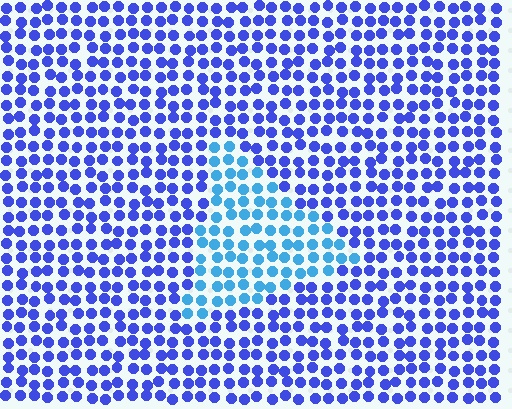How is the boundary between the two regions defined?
The boundary is defined purely by a slight shift in hue (about 35 degrees). Spacing, size, and orientation are identical on both sides.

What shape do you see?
I see a triangle.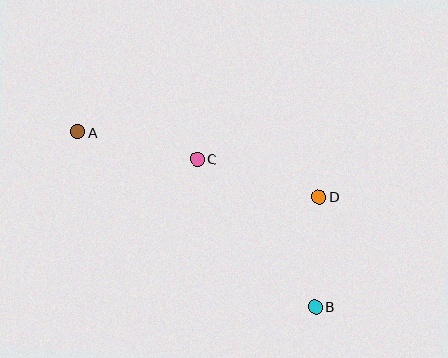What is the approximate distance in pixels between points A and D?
The distance between A and D is approximately 250 pixels.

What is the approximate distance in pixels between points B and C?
The distance between B and C is approximately 189 pixels.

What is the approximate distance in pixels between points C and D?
The distance between C and D is approximately 127 pixels.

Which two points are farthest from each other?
Points A and B are farthest from each other.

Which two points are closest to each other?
Points B and D are closest to each other.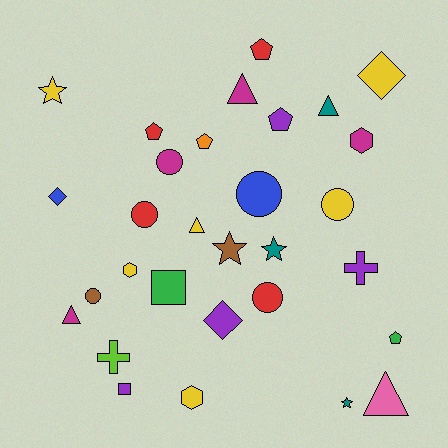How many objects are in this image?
There are 30 objects.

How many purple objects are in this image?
There are 4 purple objects.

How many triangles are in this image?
There are 5 triangles.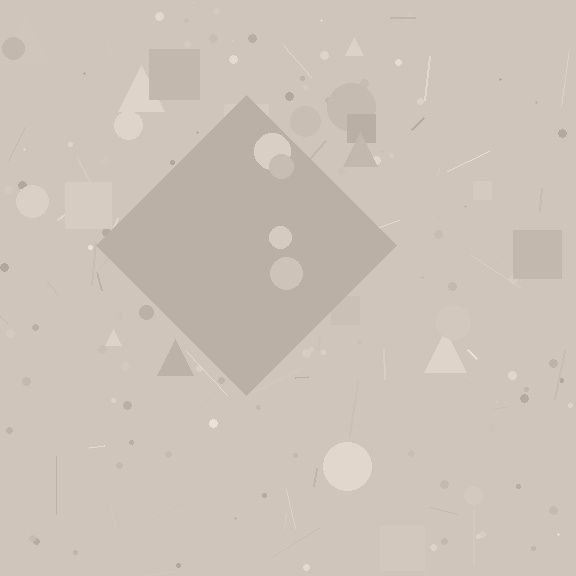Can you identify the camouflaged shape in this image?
The camouflaged shape is a diamond.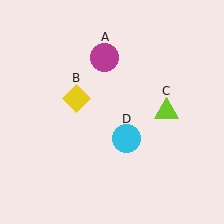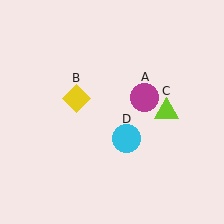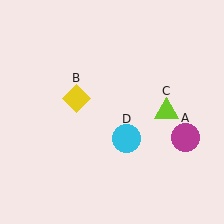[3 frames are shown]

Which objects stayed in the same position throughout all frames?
Yellow diamond (object B) and lime triangle (object C) and cyan circle (object D) remained stationary.